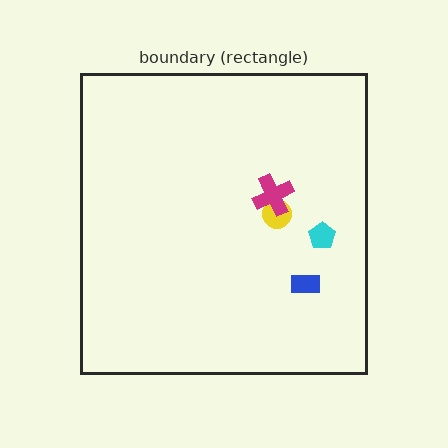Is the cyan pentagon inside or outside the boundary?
Inside.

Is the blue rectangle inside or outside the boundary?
Inside.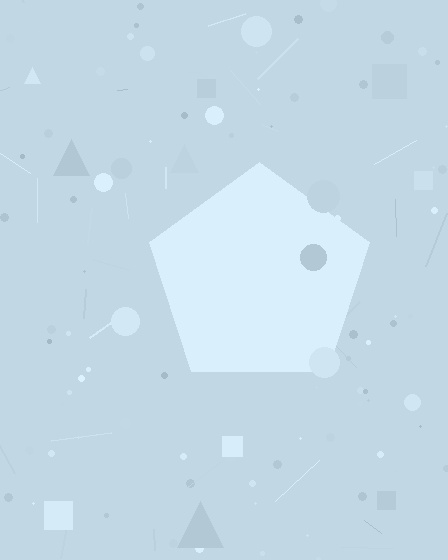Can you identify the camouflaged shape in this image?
The camouflaged shape is a pentagon.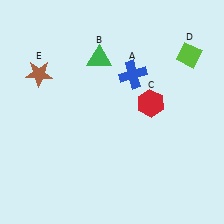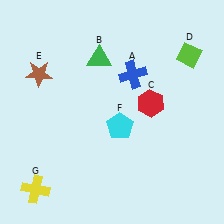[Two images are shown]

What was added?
A cyan pentagon (F), a yellow cross (G) were added in Image 2.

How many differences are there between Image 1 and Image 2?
There are 2 differences between the two images.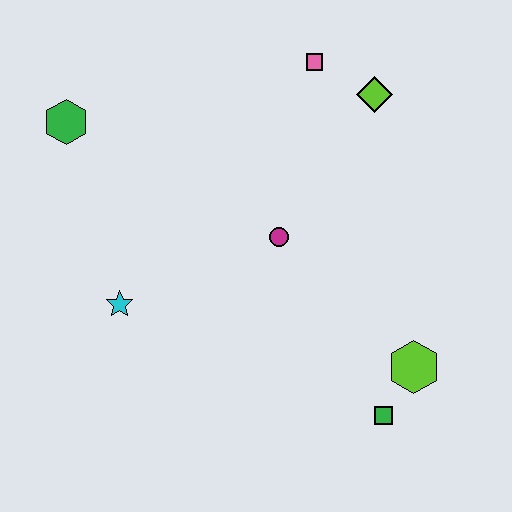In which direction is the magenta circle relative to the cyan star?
The magenta circle is to the right of the cyan star.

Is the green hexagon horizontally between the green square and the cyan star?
No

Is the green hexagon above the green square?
Yes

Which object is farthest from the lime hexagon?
The green hexagon is farthest from the lime hexagon.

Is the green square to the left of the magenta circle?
No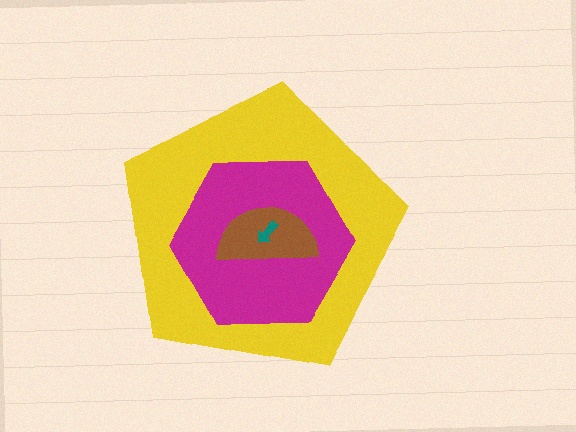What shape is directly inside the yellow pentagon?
The magenta hexagon.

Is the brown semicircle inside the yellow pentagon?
Yes.